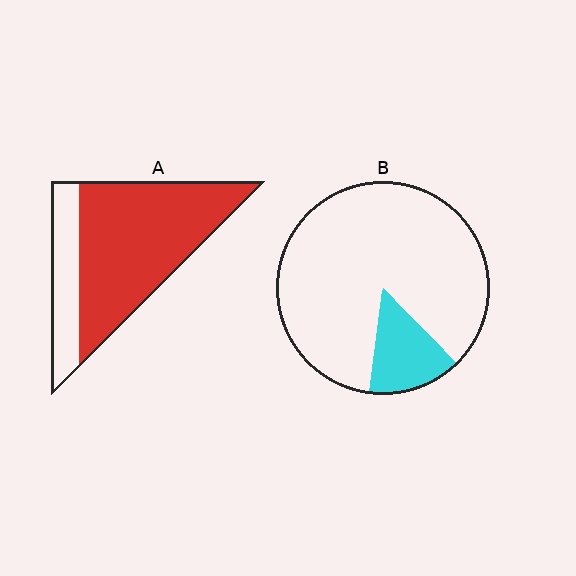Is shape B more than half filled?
No.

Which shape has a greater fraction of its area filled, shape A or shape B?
Shape A.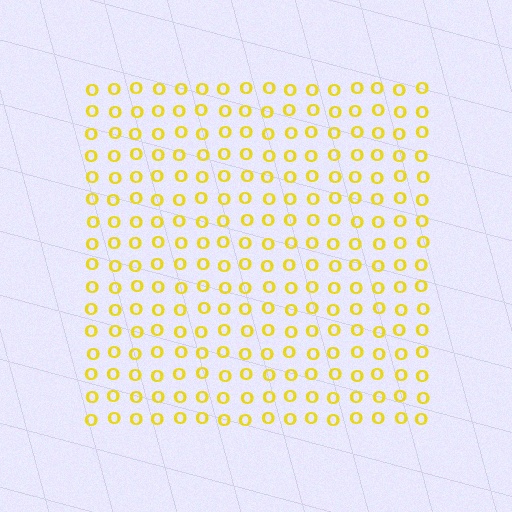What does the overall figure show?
The overall figure shows a square.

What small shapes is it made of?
It is made of small letter O's.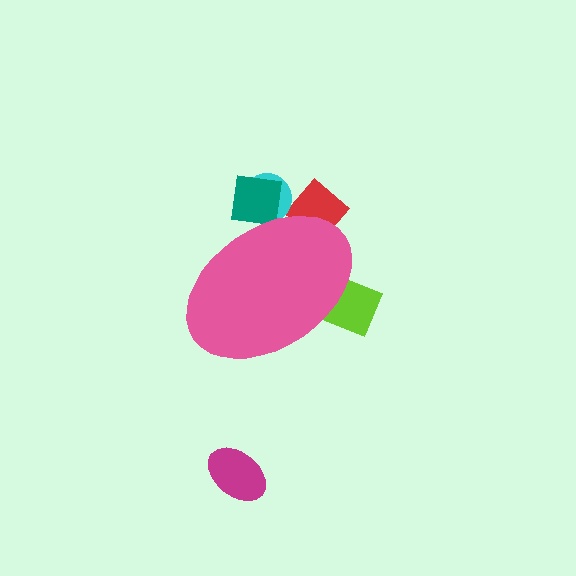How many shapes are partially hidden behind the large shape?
4 shapes are partially hidden.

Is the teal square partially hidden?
Yes, the teal square is partially hidden behind the pink ellipse.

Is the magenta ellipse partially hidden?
No, the magenta ellipse is fully visible.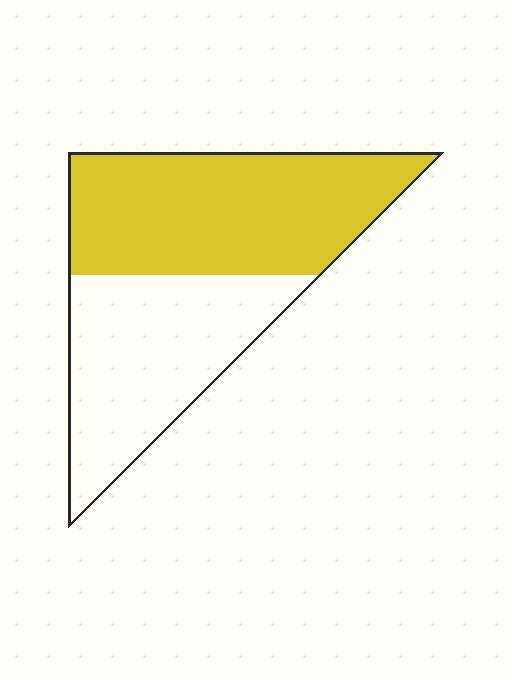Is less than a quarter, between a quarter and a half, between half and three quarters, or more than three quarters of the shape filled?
Between half and three quarters.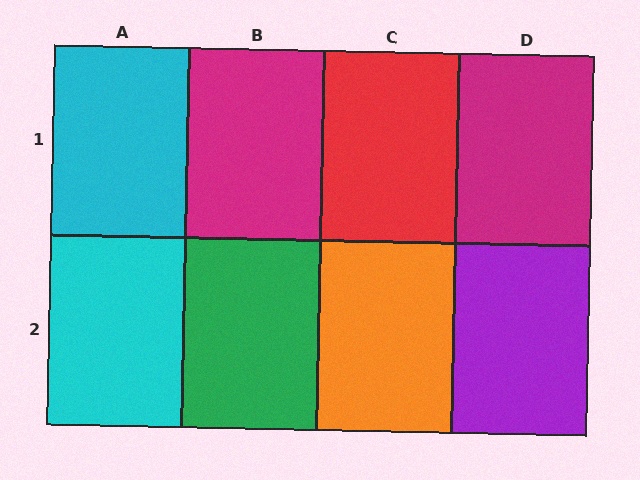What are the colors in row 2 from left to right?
Cyan, green, orange, purple.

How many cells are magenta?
2 cells are magenta.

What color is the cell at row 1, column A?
Cyan.